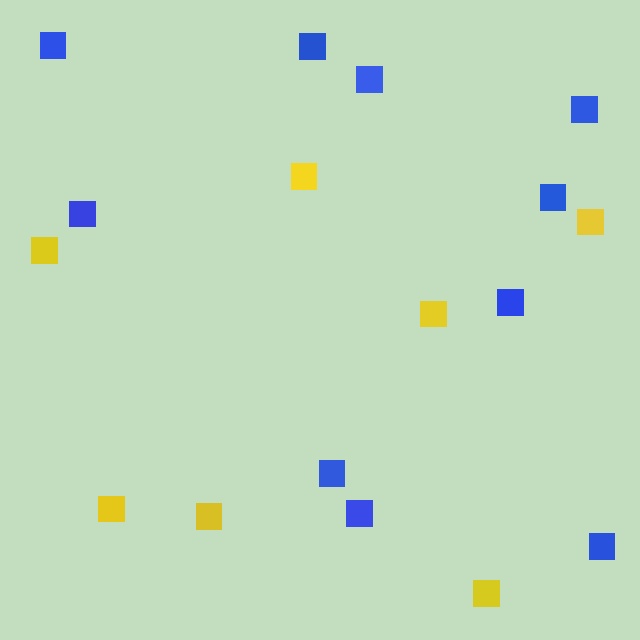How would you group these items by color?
There are 2 groups: one group of yellow squares (7) and one group of blue squares (10).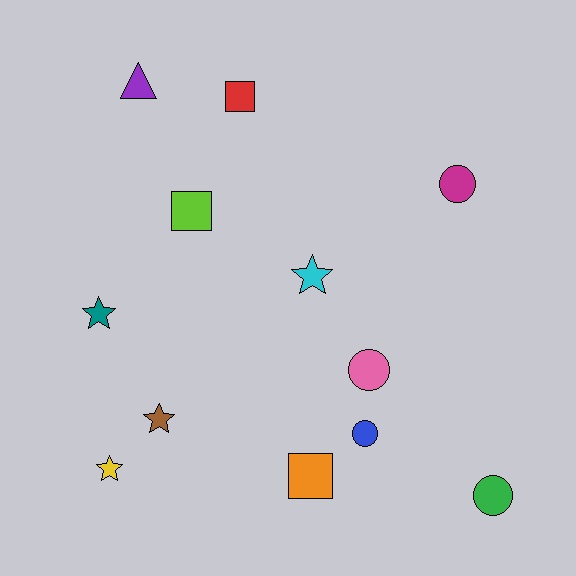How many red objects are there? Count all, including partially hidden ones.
There is 1 red object.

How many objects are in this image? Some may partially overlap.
There are 12 objects.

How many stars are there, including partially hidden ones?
There are 4 stars.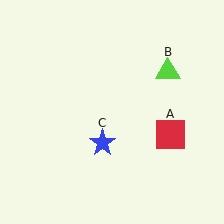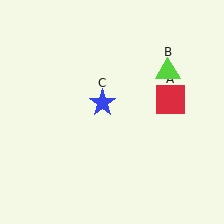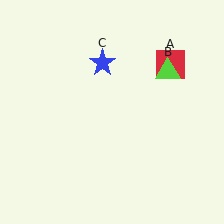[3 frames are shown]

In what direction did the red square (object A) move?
The red square (object A) moved up.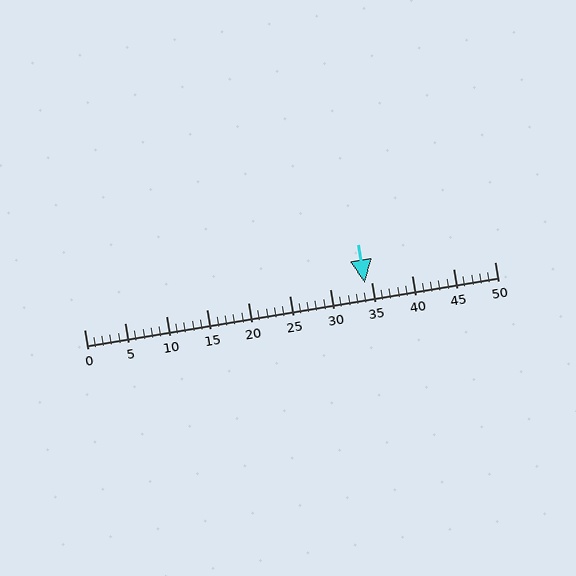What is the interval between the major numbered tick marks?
The major tick marks are spaced 5 units apart.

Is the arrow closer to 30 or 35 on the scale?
The arrow is closer to 35.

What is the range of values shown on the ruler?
The ruler shows values from 0 to 50.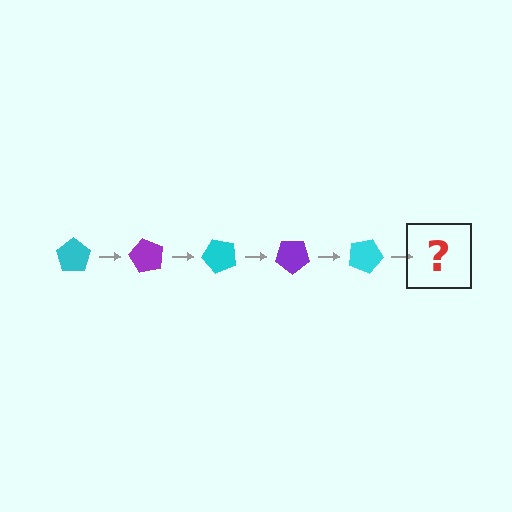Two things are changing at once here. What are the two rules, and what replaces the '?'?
The two rules are that it rotates 60 degrees each step and the color cycles through cyan and purple. The '?' should be a purple pentagon, rotated 300 degrees from the start.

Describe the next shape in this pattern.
It should be a purple pentagon, rotated 300 degrees from the start.